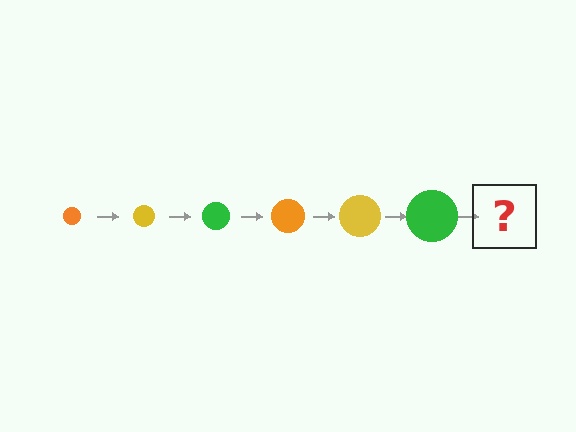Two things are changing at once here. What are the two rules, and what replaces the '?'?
The two rules are that the circle grows larger each step and the color cycles through orange, yellow, and green. The '?' should be an orange circle, larger than the previous one.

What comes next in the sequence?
The next element should be an orange circle, larger than the previous one.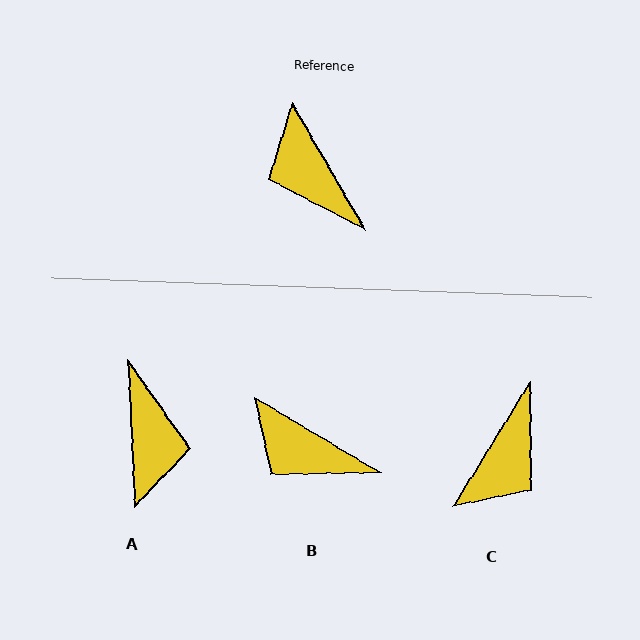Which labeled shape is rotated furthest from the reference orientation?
A, about 152 degrees away.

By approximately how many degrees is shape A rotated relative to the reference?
Approximately 152 degrees counter-clockwise.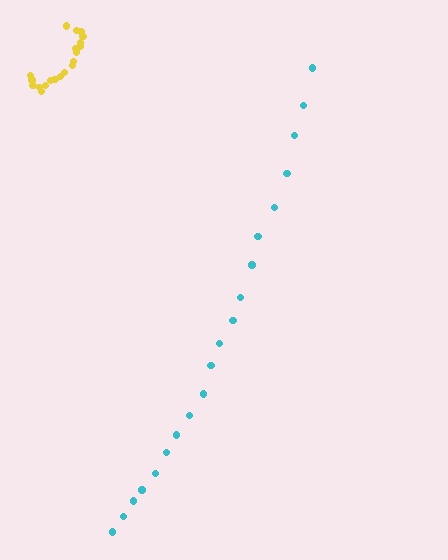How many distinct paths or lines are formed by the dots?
There are 2 distinct paths.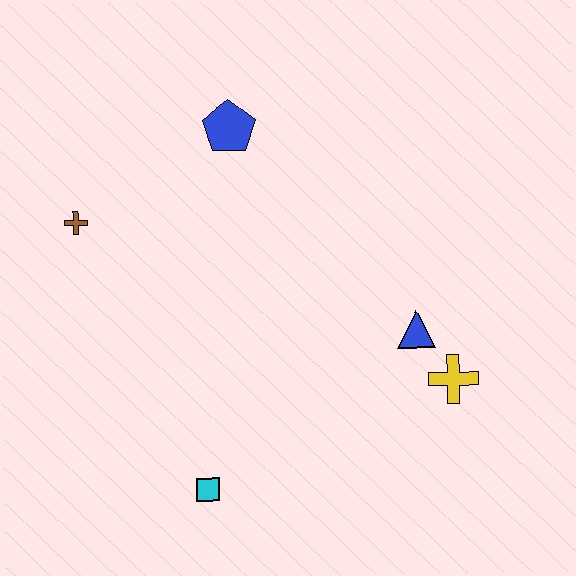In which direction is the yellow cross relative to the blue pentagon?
The yellow cross is below the blue pentagon.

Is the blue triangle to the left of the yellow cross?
Yes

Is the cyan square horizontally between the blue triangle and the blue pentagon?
No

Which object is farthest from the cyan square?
The blue pentagon is farthest from the cyan square.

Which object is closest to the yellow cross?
The blue triangle is closest to the yellow cross.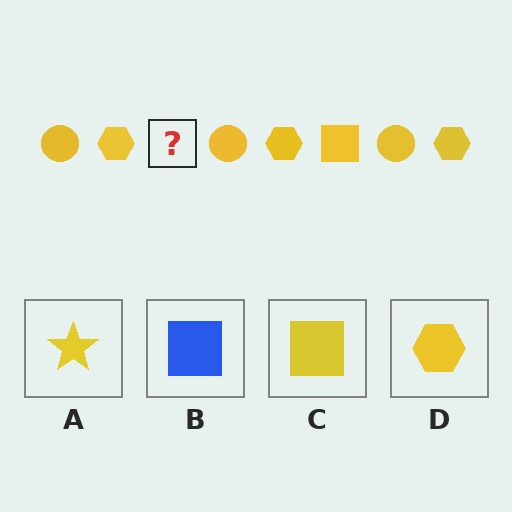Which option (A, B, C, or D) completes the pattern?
C.